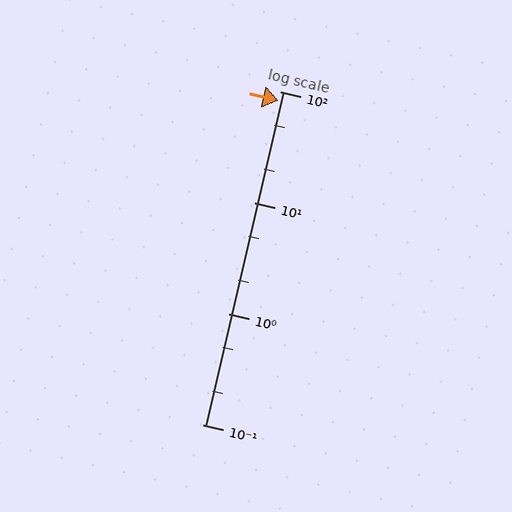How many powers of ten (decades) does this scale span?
The scale spans 3 decades, from 0.1 to 100.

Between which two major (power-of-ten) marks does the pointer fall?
The pointer is between 10 and 100.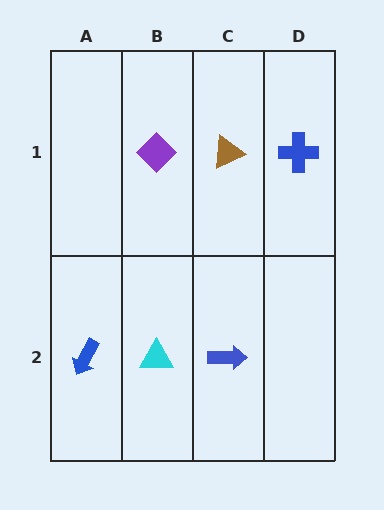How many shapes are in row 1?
3 shapes.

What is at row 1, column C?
A brown triangle.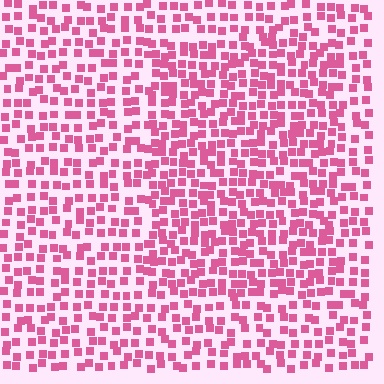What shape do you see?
I see a rectangle.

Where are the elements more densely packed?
The elements are more densely packed inside the rectangle boundary.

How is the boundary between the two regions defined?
The boundary is defined by a change in element density (approximately 1.5x ratio). All elements are the same color, size, and shape.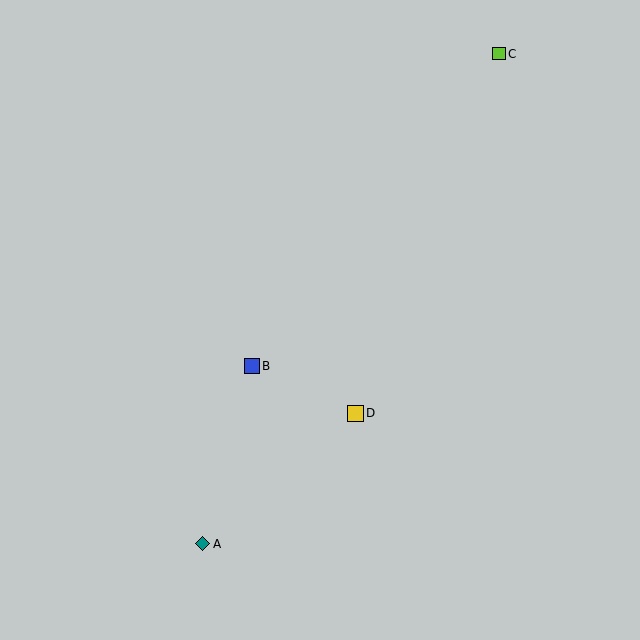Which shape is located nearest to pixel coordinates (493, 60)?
The lime square (labeled C) at (499, 54) is nearest to that location.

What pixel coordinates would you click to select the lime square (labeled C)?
Click at (499, 54) to select the lime square C.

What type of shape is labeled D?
Shape D is a yellow square.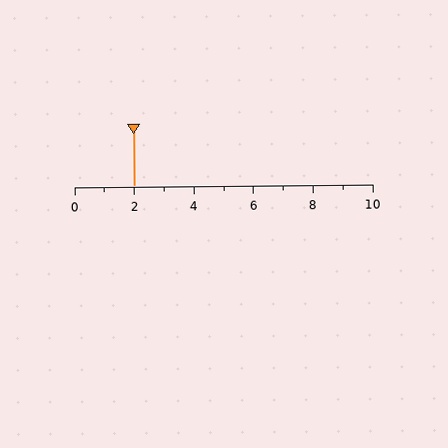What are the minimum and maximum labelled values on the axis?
The axis runs from 0 to 10.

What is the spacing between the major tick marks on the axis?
The major ticks are spaced 2 apart.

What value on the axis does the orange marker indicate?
The marker indicates approximately 2.